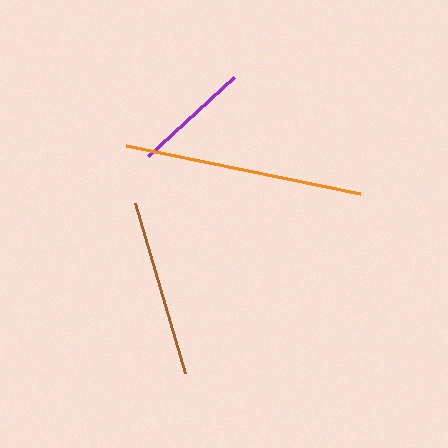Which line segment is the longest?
The orange line is the longest at approximately 238 pixels.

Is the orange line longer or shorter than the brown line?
The orange line is longer than the brown line.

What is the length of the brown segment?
The brown segment is approximately 177 pixels long.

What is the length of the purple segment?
The purple segment is approximately 117 pixels long.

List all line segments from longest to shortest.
From longest to shortest: orange, brown, purple.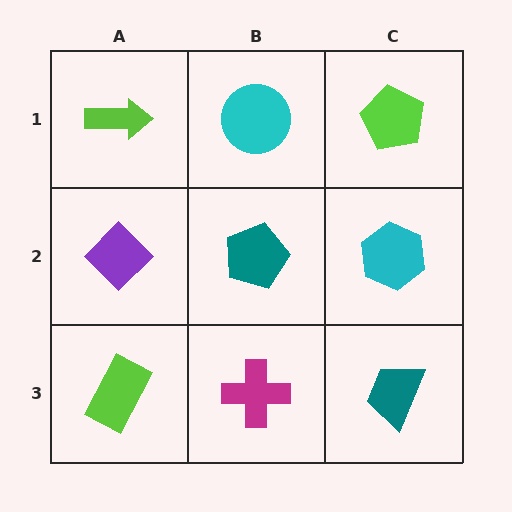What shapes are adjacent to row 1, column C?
A cyan hexagon (row 2, column C), a cyan circle (row 1, column B).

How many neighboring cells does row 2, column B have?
4.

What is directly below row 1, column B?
A teal pentagon.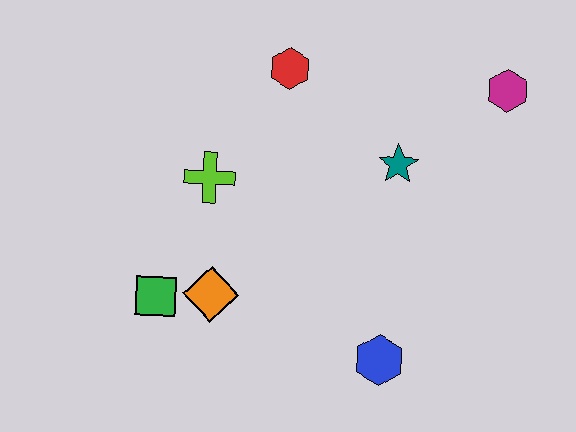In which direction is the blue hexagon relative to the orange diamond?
The blue hexagon is to the right of the orange diamond.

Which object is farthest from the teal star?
The green square is farthest from the teal star.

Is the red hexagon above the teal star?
Yes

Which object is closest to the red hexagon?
The lime cross is closest to the red hexagon.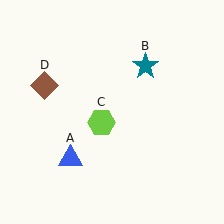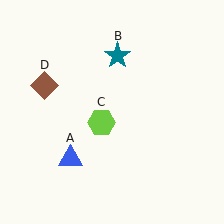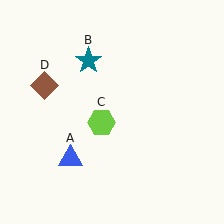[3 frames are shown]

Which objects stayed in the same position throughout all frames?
Blue triangle (object A) and lime hexagon (object C) and brown diamond (object D) remained stationary.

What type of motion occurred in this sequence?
The teal star (object B) rotated counterclockwise around the center of the scene.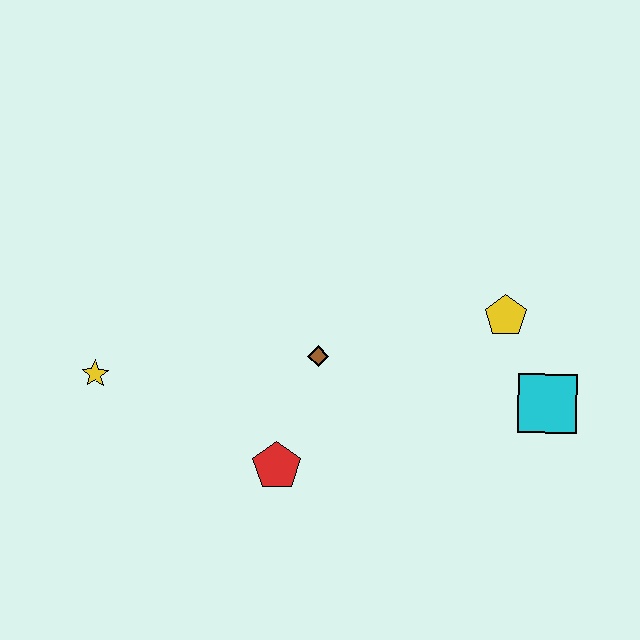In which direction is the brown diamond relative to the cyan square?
The brown diamond is to the left of the cyan square.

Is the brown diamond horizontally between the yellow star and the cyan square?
Yes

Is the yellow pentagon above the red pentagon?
Yes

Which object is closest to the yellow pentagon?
The cyan square is closest to the yellow pentagon.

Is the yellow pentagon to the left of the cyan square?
Yes